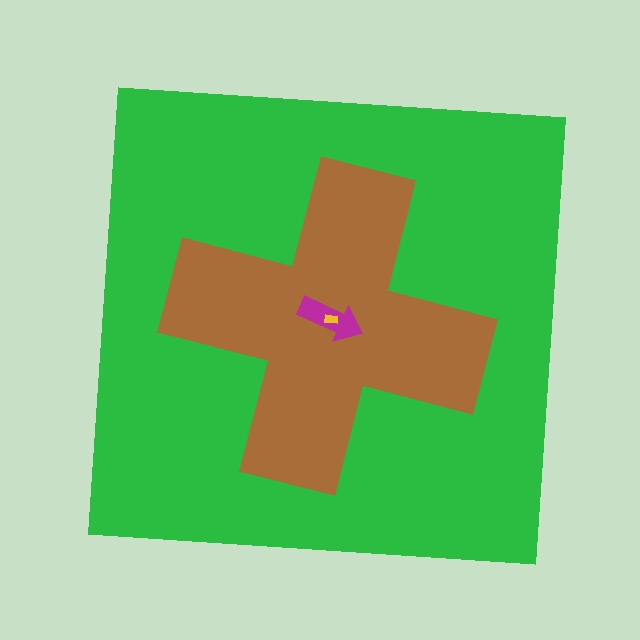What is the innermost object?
The yellow rectangle.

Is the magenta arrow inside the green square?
Yes.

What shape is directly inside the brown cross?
The magenta arrow.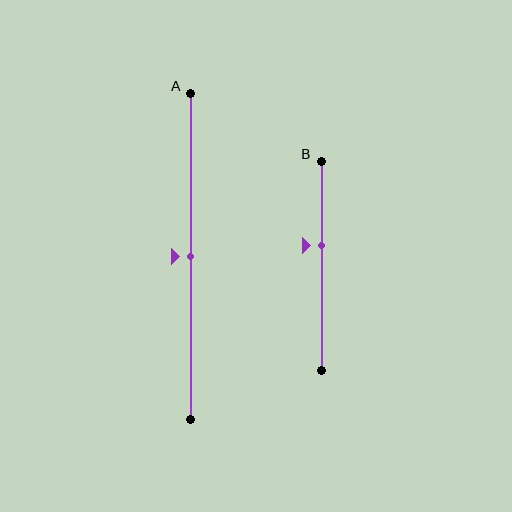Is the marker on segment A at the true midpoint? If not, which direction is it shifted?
Yes, the marker on segment A is at the true midpoint.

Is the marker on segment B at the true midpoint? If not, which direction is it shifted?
No, the marker on segment B is shifted upward by about 10% of the segment length.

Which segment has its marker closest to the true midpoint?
Segment A has its marker closest to the true midpoint.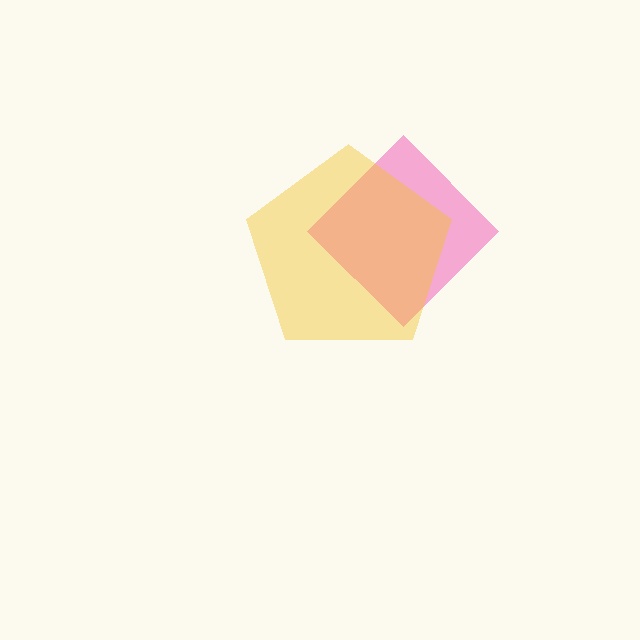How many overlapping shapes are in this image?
There are 2 overlapping shapes in the image.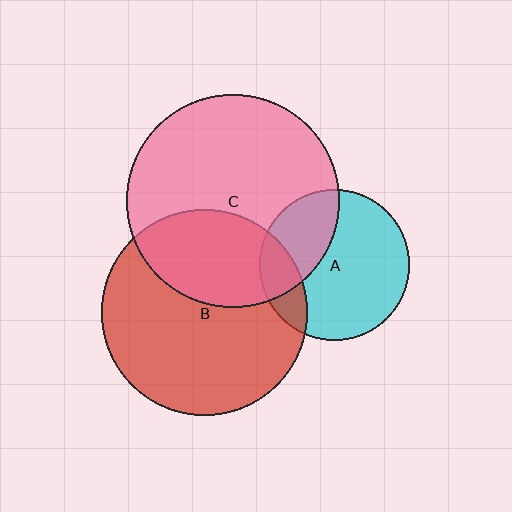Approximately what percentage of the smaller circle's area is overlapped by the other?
Approximately 15%.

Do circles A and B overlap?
Yes.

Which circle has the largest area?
Circle C (pink).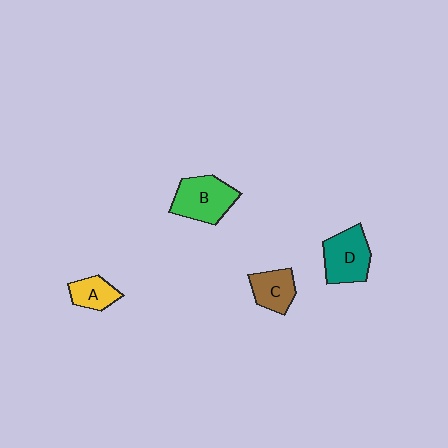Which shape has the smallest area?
Shape A (yellow).